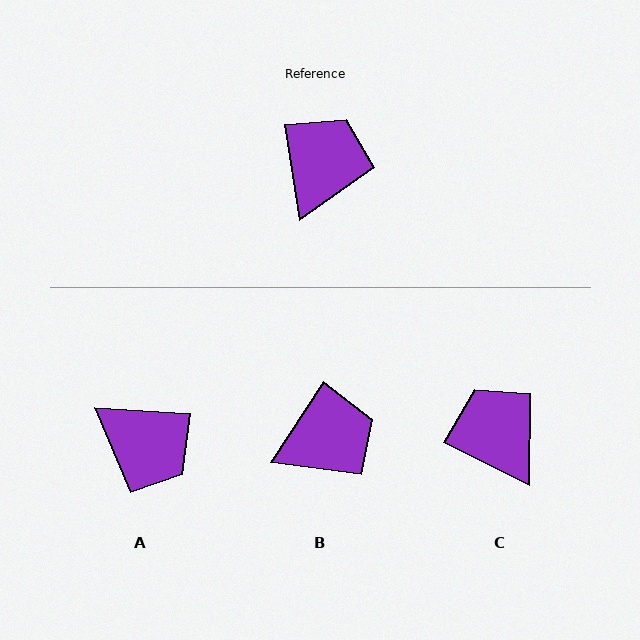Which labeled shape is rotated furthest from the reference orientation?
A, about 102 degrees away.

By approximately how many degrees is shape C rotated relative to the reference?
Approximately 55 degrees counter-clockwise.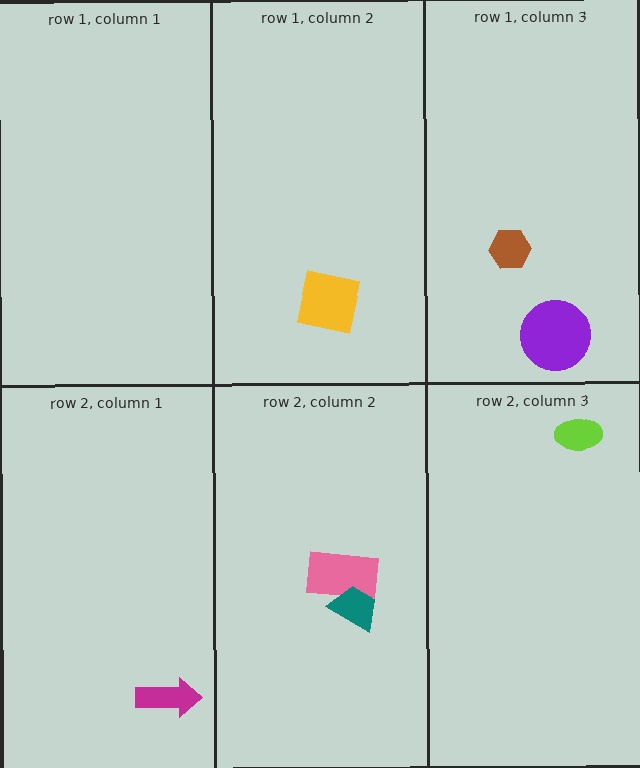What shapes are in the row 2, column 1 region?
The magenta arrow.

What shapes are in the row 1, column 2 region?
The yellow square.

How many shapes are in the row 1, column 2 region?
1.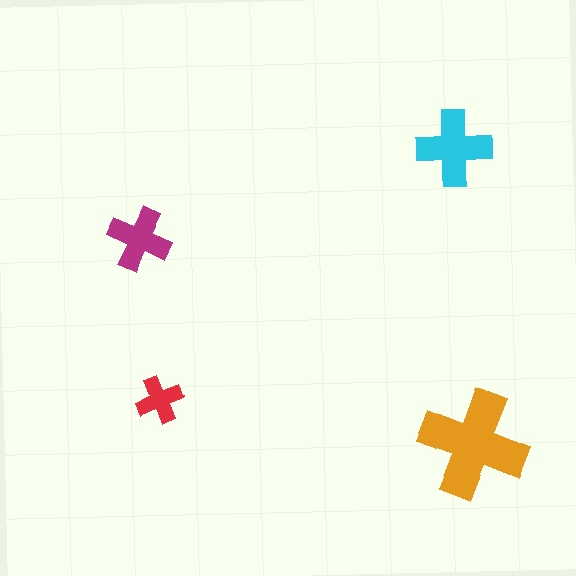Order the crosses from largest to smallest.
the orange one, the cyan one, the magenta one, the red one.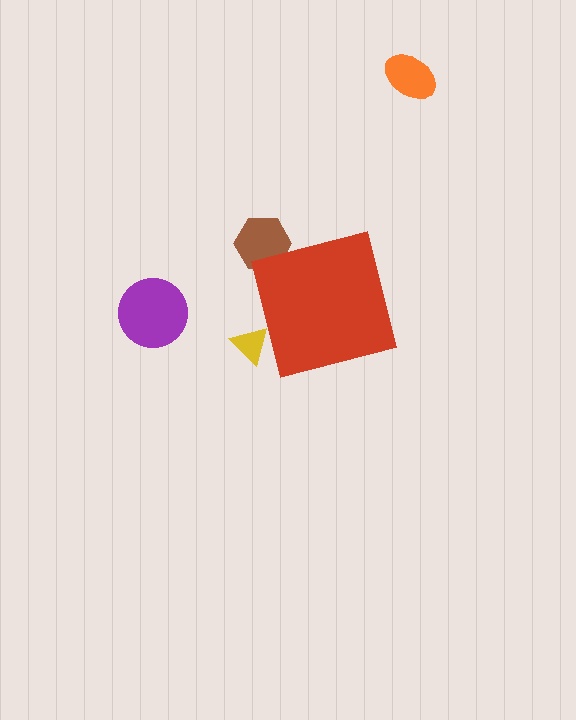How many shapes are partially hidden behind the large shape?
2 shapes are partially hidden.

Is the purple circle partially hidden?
No, the purple circle is fully visible.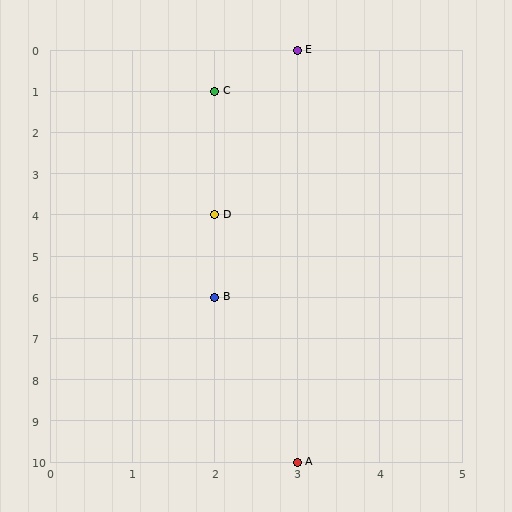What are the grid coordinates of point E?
Point E is at grid coordinates (3, 0).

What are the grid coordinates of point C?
Point C is at grid coordinates (2, 1).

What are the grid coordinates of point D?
Point D is at grid coordinates (2, 4).